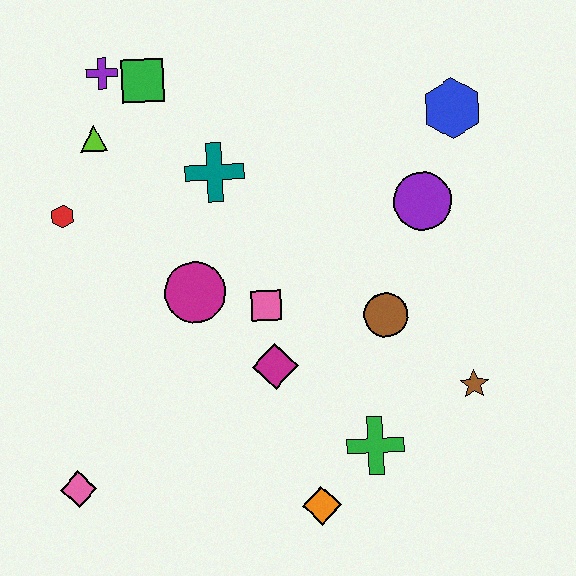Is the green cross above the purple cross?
No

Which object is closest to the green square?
The purple cross is closest to the green square.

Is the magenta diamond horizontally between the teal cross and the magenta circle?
No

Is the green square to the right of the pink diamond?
Yes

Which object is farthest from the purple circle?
The pink diamond is farthest from the purple circle.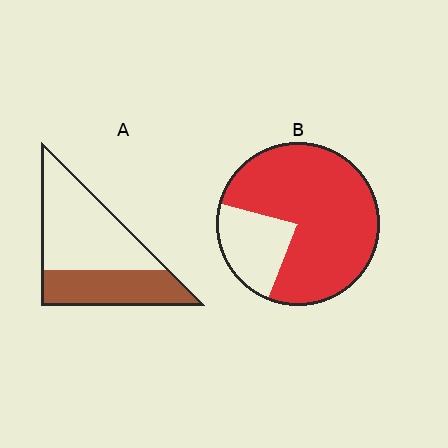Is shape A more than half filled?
No.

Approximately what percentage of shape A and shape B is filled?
A is approximately 40% and B is approximately 75%.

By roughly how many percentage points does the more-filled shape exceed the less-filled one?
By roughly 40 percentage points (B over A).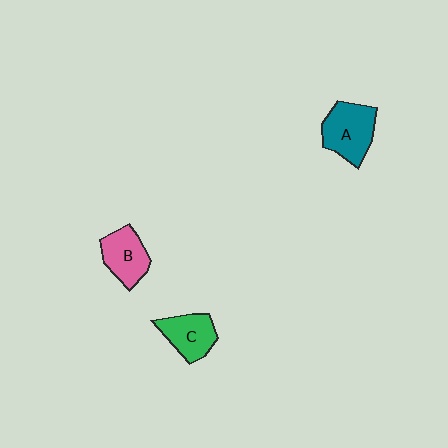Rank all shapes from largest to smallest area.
From largest to smallest: A (teal), B (pink), C (green).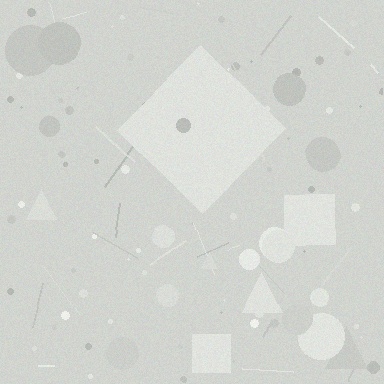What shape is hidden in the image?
A diamond is hidden in the image.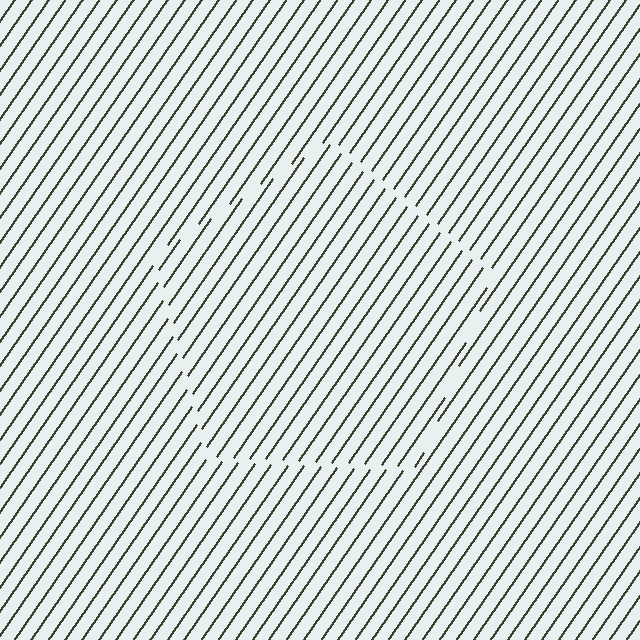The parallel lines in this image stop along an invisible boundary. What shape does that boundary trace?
An illusory pentagon. The interior of the shape contains the same grating, shifted by half a period — the contour is defined by the phase discontinuity where line-ends from the inner and outer gratings abut.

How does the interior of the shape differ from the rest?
The interior of the shape contains the same grating, shifted by half a period — the contour is defined by the phase discontinuity where line-ends from the inner and outer gratings abut.